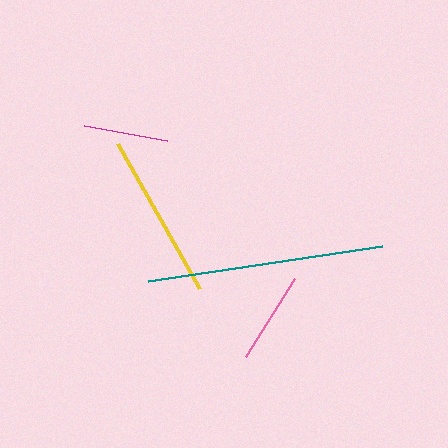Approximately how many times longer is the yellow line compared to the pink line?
The yellow line is approximately 1.8 times the length of the pink line.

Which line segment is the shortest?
The magenta line is the shortest at approximately 84 pixels.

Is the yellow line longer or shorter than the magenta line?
The yellow line is longer than the magenta line.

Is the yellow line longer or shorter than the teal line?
The teal line is longer than the yellow line.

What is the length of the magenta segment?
The magenta segment is approximately 84 pixels long.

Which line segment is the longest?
The teal line is the longest at approximately 236 pixels.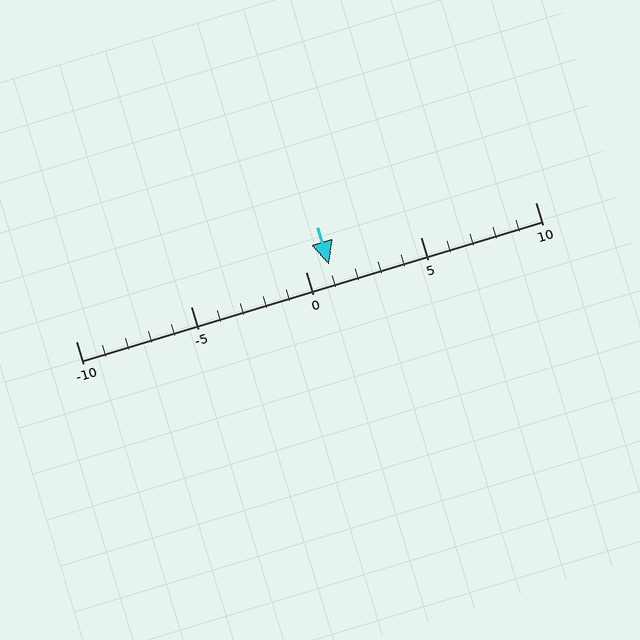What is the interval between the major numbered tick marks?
The major tick marks are spaced 5 units apart.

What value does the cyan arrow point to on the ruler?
The cyan arrow points to approximately 1.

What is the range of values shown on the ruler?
The ruler shows values from -10 to 10.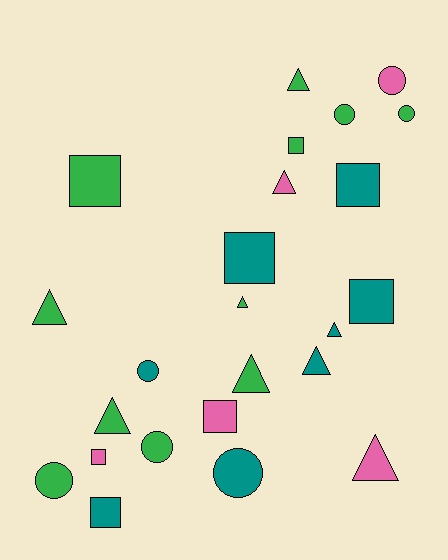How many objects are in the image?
There are 24 objects.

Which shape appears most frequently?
Triangle, with 9 objects.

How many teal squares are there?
There are 4 teal squares.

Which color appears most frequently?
Green, with 11 objects.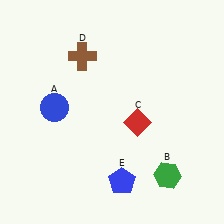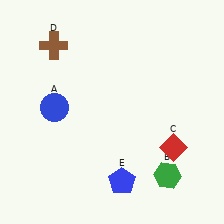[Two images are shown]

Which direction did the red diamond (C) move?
The red diamond (C) moved right.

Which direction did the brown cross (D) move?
The brown cross (D) moved left.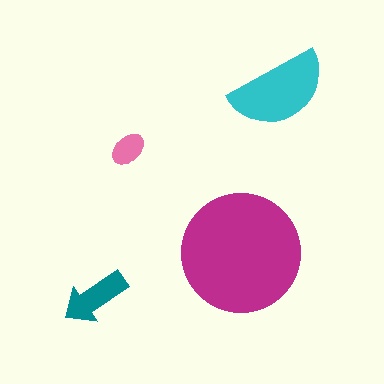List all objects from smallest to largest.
The pink ellipse, the teal arrow, the cyan semicircle, the magenta circle.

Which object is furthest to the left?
The teal arrow is leftmost.